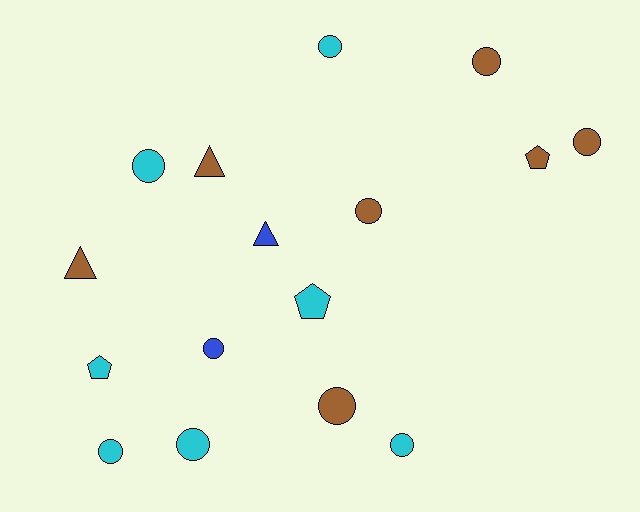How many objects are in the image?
There are 16 objects.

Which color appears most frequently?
Cyan, with 7 objects.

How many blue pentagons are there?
There are no blue pentagons.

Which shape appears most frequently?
Circle, with 10 objects.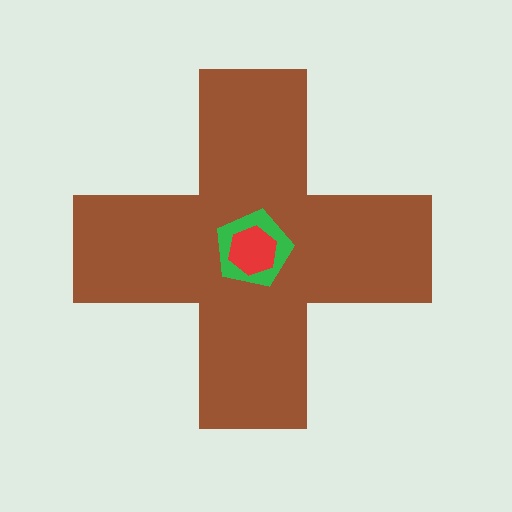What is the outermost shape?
The brown cross.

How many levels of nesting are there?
3.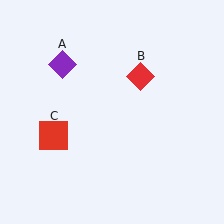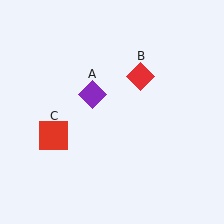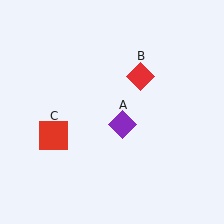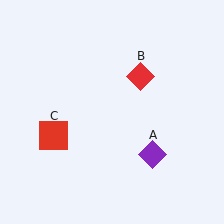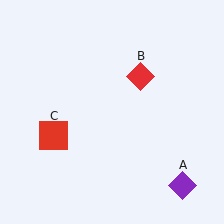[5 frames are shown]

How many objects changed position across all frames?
1 object changed position: purple diamond (object A).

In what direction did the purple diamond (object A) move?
The purple diamond (object A) moved down and to the right.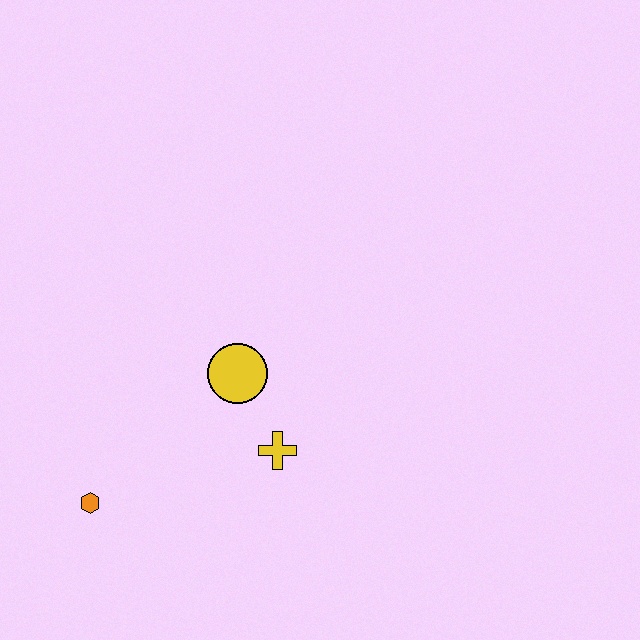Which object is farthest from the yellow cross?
The orange hexagon is farthest from the yellow cross.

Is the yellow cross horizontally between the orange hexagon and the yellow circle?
No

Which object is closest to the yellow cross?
The yellow circle is closest to the yellow cross.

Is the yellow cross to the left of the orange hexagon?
No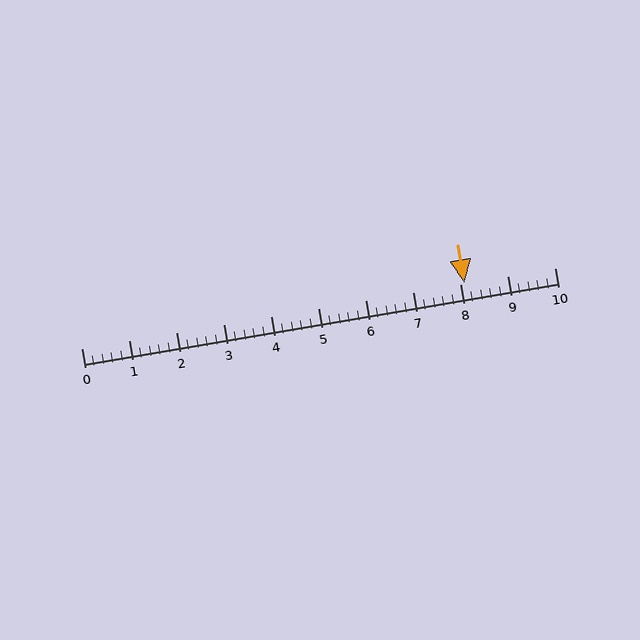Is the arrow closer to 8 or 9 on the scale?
The arrow is closer to 8.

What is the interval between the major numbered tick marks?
The major tick marks are spaced 1 units apart.